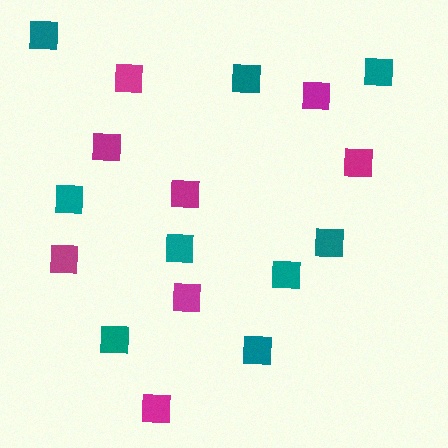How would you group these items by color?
There are 2 groups: one group of magenta squares (8) and one group of teal squares (9).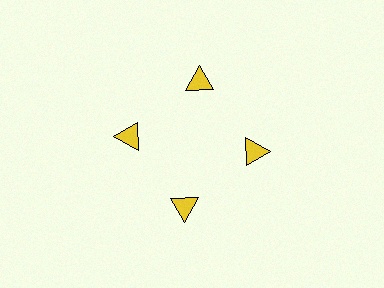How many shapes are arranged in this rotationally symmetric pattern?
There are 4 shapes, arranged in 4 groups of 1.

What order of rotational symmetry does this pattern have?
This pattern has 4-fold rotational symmetry.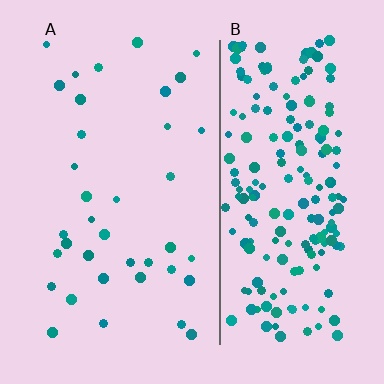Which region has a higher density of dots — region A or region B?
B (the right).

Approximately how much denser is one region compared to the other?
Approximately 5.7× — region B over region A.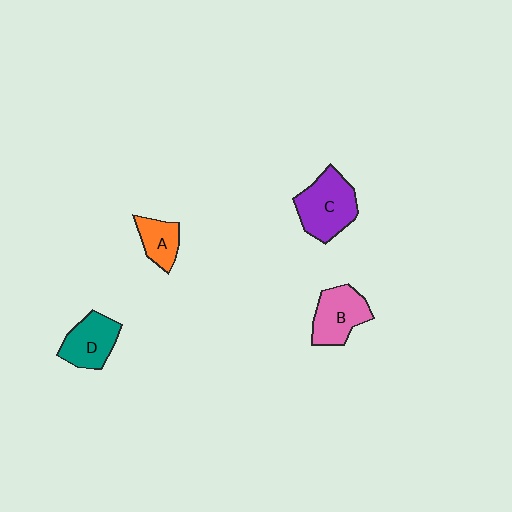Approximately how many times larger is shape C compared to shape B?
Approximately 1.2 times.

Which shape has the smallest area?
Shape A (orange).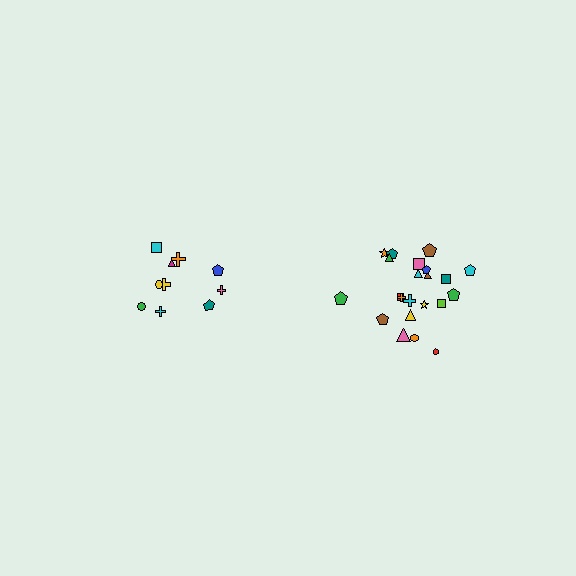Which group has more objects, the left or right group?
The right group.